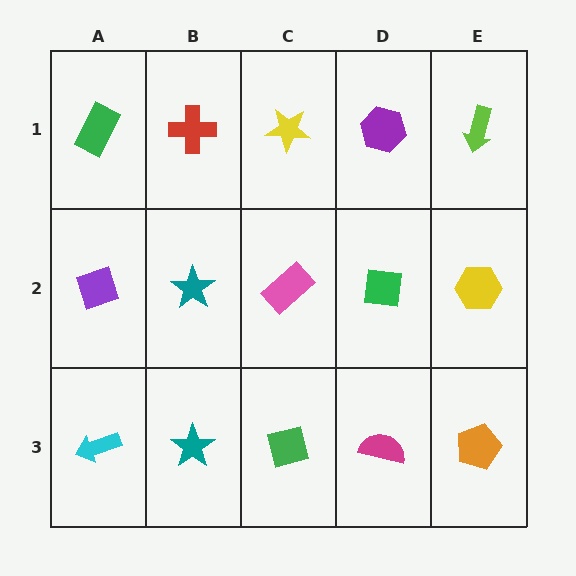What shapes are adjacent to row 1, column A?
A purple diamond (row 2, column A), a red cross (row 1, column B).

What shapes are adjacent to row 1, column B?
A teal star (row 2, column B), a green rectangle (row 1, column A), a yellow star (row 1, column C).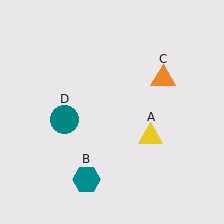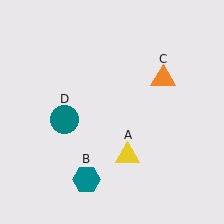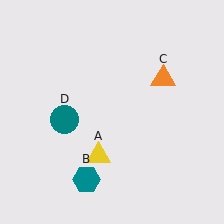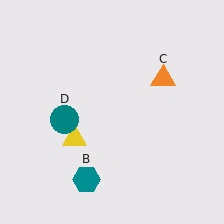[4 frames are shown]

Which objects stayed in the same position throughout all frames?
Teal hexagon (object B) and orange triangle (object C) and teal circle (object D) remained stationary.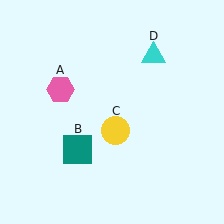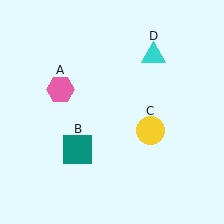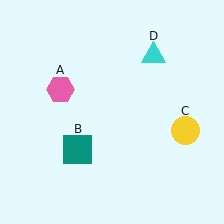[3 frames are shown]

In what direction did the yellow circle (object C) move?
The yellow circle (object C) moved right.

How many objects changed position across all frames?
1 object changed position: yellow circle (object C).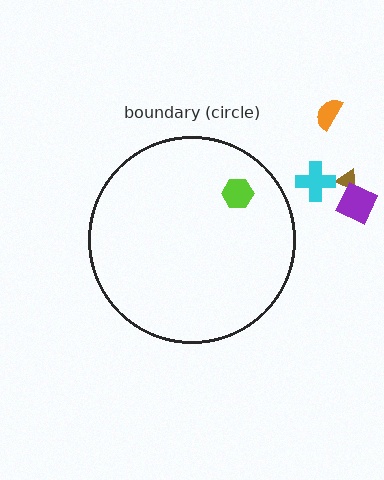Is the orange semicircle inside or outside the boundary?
Outside.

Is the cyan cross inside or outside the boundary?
Outside.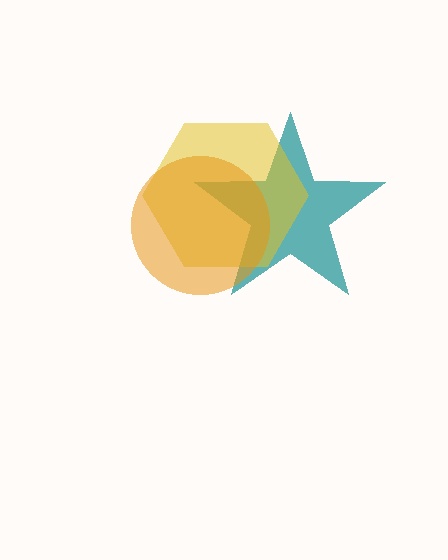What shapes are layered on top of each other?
The layered shapes are: a teal star, a yellow hexagon, an orange circle.